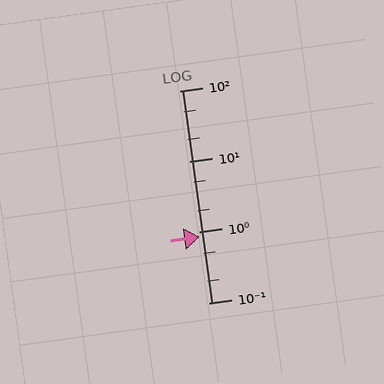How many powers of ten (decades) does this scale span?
The scale spans 3 decades, from 0.1 to 100.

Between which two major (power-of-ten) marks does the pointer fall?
The pointer is between 0.1 and 1.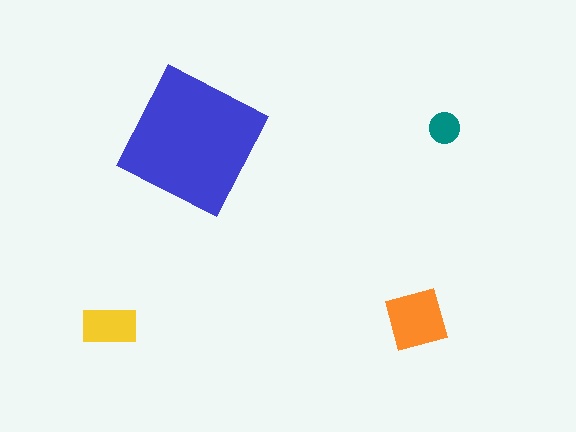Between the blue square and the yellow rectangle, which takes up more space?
The blue square.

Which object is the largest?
The blue square.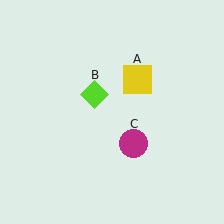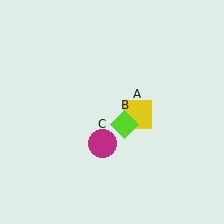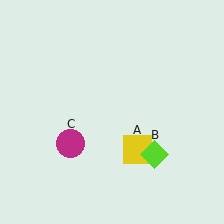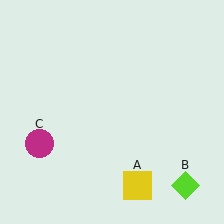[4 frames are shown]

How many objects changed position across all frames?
3 objects changed position: yellow square (object A), lime diamond (object B), magenta circle (object C).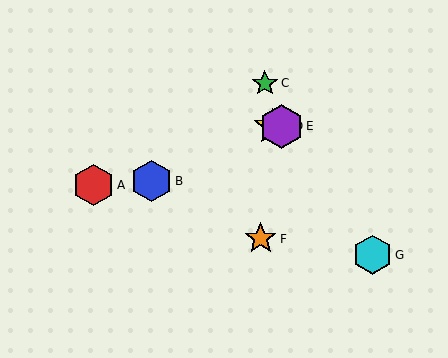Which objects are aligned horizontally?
Objects D, E are aligned horizontally.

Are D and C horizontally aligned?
No, D is at y≈126 and C is at y≈83.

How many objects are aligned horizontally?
2 objects (D, E) are aligned horizontally.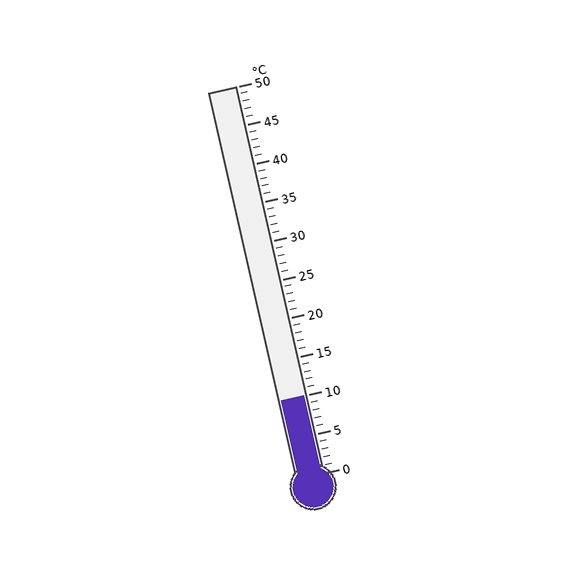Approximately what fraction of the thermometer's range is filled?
The thermometer is filled to approximately 20% of its range.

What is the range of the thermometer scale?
The thermometer scale ranges from 0°C to 50°C.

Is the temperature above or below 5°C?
The temperature is above 5°C.